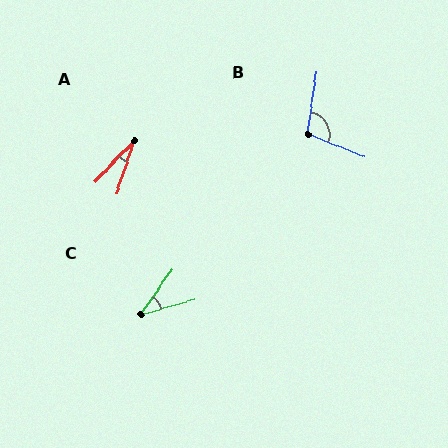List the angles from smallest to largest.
A (25°), C (40°), B (103°).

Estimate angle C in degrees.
Approximately 40 degrees.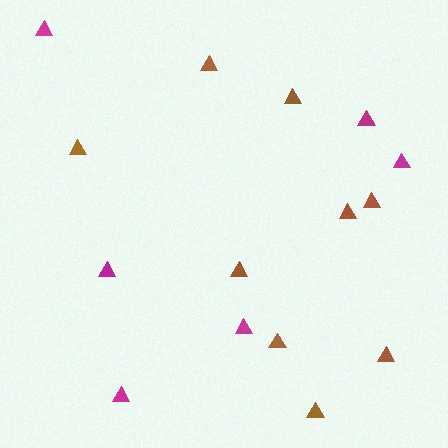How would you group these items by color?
There are 2 groups: one group of brown triangles (9) and one group of magenta triangles (6).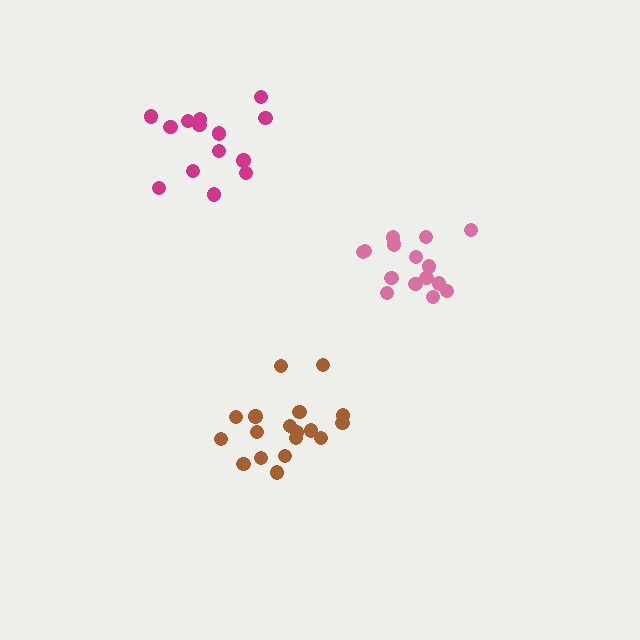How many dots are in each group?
Group 1: 15 dots, Group 2: 18 dots, Group 3: 14 dots (47 total).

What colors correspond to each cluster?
The clusters are colored: pink, brown, magenta.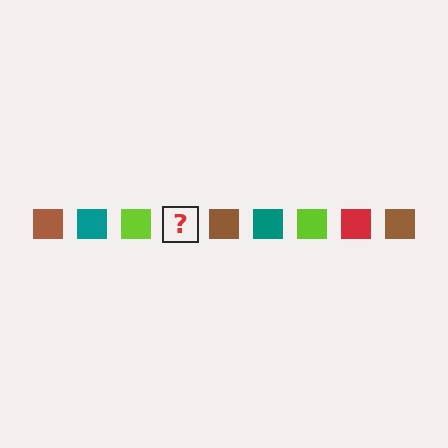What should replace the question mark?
The question mark should be replaced with a red square.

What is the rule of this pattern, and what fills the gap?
The rule is that the pattern cycles through brown, teal, lime, red squares. The gap should be filled with a red square.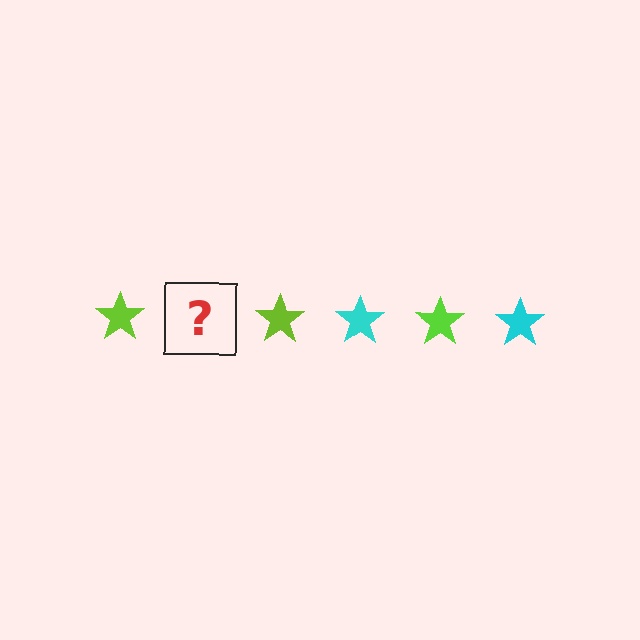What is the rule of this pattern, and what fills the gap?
The rule is that the pattern cycles through lime, cyan stars. The gap should be filled with a cyan star.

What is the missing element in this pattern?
The missing element is a cyan star.